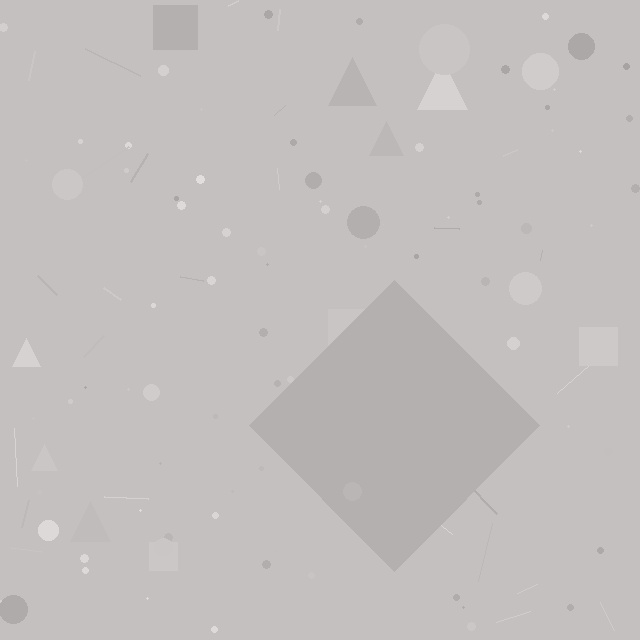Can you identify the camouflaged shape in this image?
The camouflaged shape is a diamond.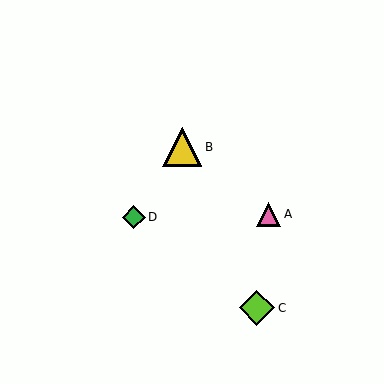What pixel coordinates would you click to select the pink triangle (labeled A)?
Click at (268, 214) to select the pink triangle A.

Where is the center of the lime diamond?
The center of the lime diamond is at (257, 308).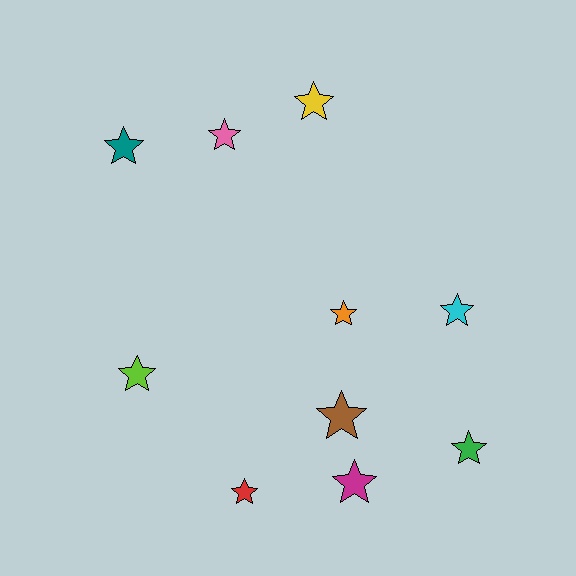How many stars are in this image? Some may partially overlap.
There are 10 stars.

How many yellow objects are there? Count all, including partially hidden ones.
There is 1 yellow object.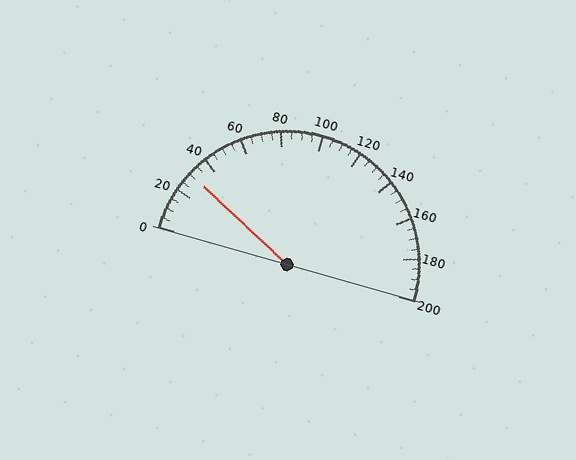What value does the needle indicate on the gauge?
The needle indicates approximately 30.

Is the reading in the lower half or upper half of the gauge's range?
The reading is in the lower half of the range (0 to 200).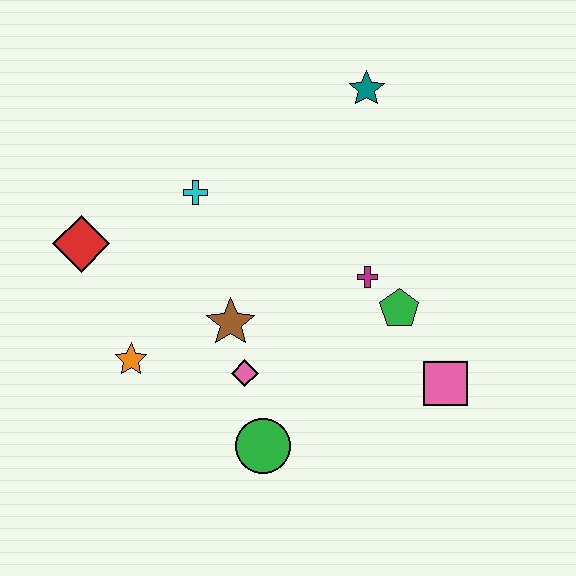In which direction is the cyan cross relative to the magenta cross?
The cyan cross is to the left of the magenta cross.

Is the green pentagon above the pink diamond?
Yes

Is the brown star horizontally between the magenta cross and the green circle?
No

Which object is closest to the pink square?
The green pentagon is closest to the pink square.